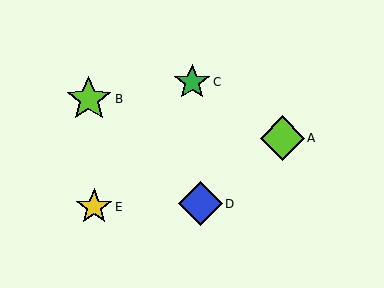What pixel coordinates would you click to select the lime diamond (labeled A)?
Click at (282, 138) to select the lime diamond A.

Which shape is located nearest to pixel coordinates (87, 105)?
The lime star (labeled B) at (89, 99) is nearest to that location.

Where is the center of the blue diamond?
The center of the blue diamond is at (200, 204).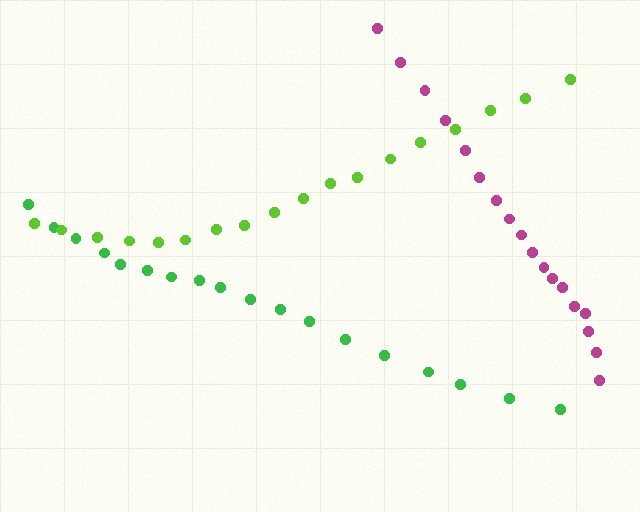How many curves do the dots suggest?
There are 3 distinct paths.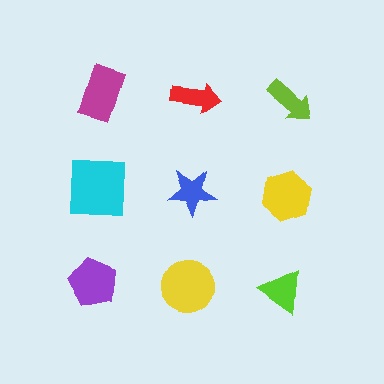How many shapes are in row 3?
3 shapes.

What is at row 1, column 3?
A lime arrow.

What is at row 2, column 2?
A blue star.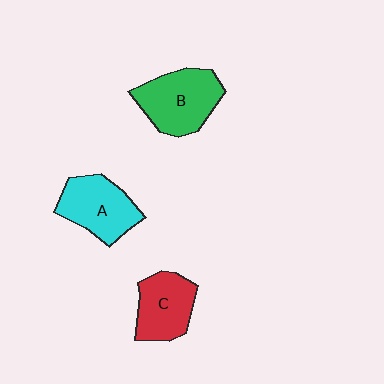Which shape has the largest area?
Shape B (green).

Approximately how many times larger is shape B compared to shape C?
Approximately 1.3 times.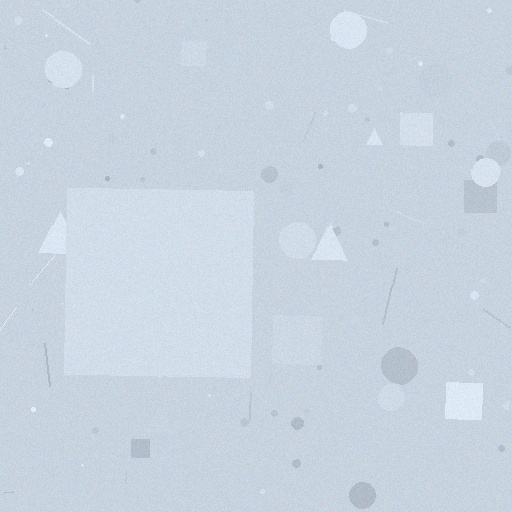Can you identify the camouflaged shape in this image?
The camouflaged shape is a square.